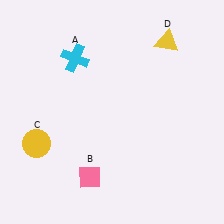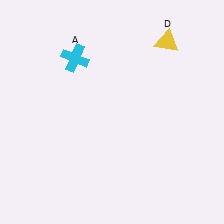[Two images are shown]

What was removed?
The yellow circle (C), the pink diamond (B) were removed in Image 2.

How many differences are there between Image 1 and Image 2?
There are 2 differences between the two images.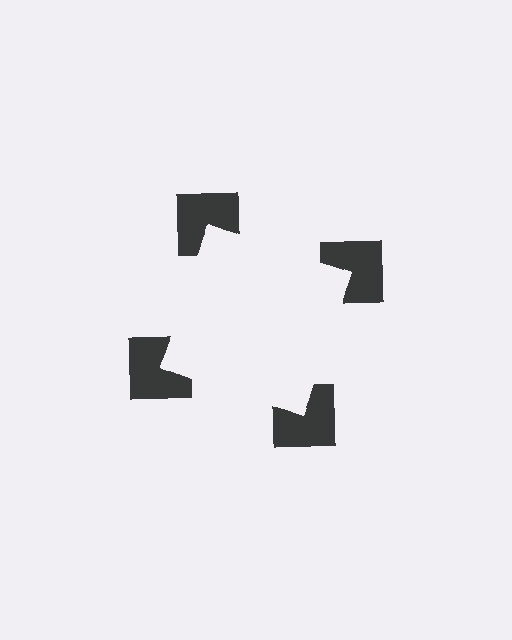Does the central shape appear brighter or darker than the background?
It typically appears slightly brighter than the background, even though no actual brightness change is drawn.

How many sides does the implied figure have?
4 sides.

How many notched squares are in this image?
There are 4 — one at each vertex of the illusory square.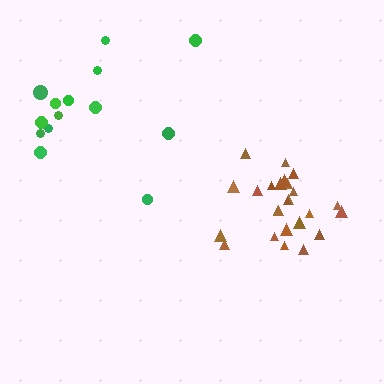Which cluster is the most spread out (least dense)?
Green.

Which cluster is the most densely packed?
Brown.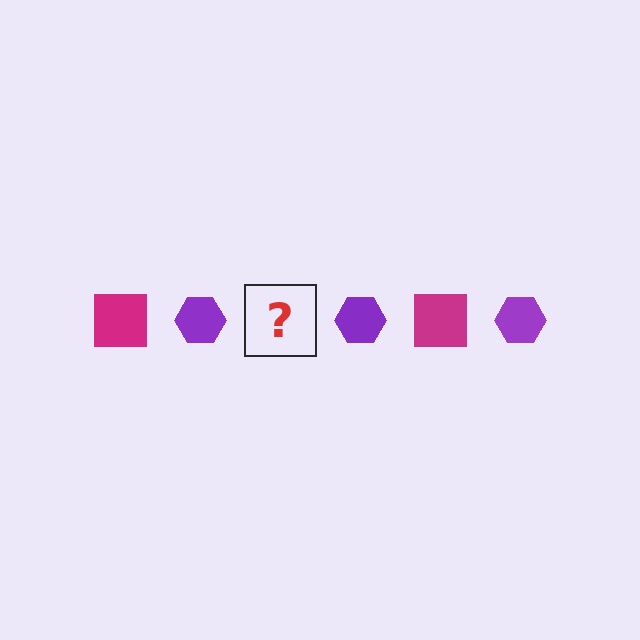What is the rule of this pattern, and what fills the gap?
The rule is that the pattern alternates between magenta square and purple hexagon. The gap should be filled with a magenta square.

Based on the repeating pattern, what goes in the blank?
The blank should be a magenta square.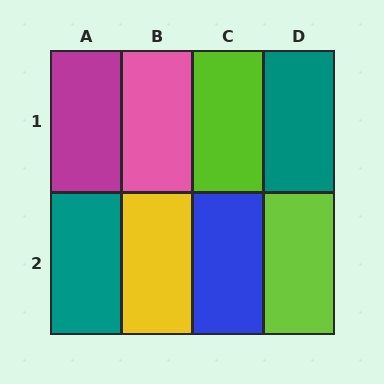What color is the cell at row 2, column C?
Blue.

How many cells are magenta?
1 cell is magenta.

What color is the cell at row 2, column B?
Yellow.